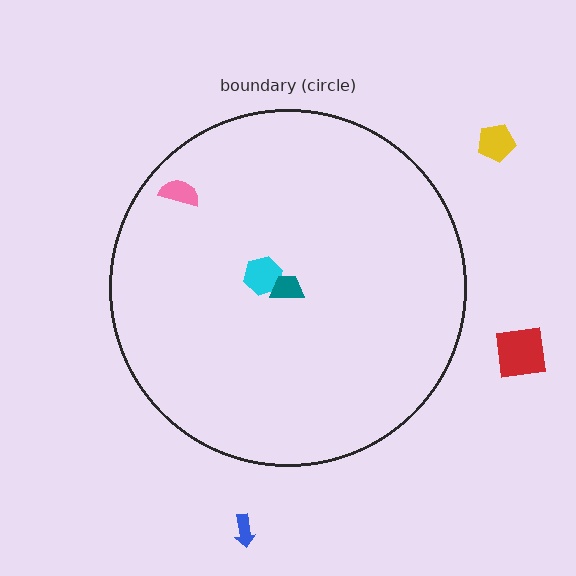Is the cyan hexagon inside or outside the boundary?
Inside.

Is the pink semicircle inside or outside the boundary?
Inside.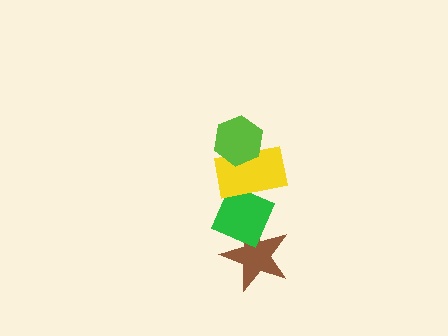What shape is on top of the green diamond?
The yellow rectangle is on top of the green diamond.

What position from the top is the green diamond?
The green diamond is 3rd from the top.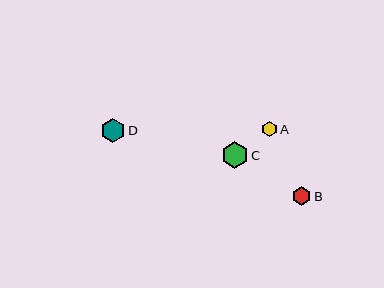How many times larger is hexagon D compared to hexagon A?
Hexagon D is approximately 1.6 times the size of hexagon A.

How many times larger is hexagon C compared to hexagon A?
Hexagon C is approximately 1.8 times the size of hexagon A.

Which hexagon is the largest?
Hexagon C is the largest with a size of approximately 27 pixels.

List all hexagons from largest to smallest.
From largest to smallest: C, D, B, A.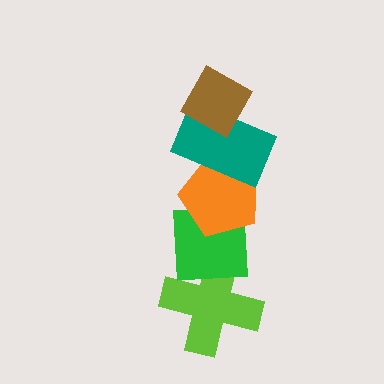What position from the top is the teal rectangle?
The teal rectangle is 2nd from the top.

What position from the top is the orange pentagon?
The orange pentagon is 3rd from the top.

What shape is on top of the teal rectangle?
The brown diamond is on top of the teal rectangle.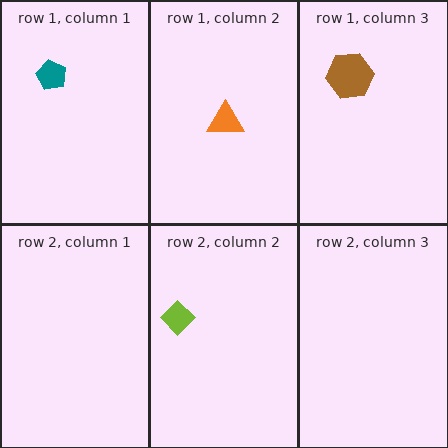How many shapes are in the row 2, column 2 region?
1.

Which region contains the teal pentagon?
The row 1, column 1 region.